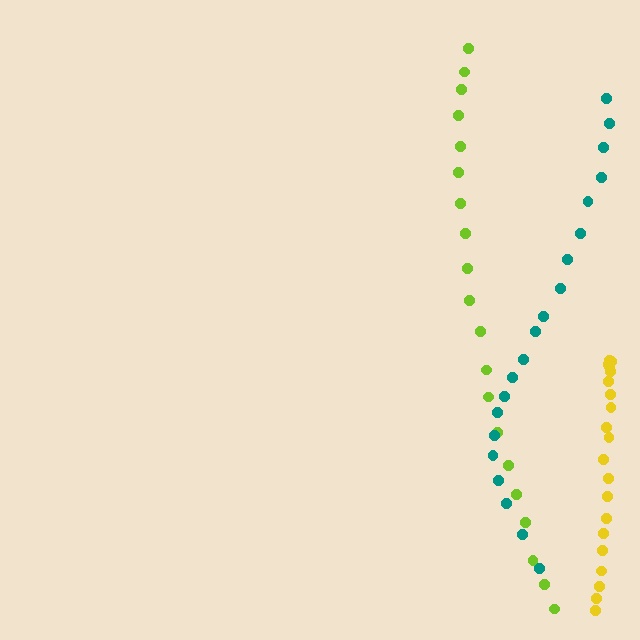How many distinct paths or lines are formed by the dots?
There are 3 distinct paths.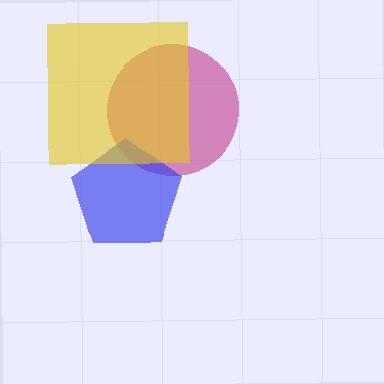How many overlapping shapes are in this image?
There are 3 overlapping shapes in the image.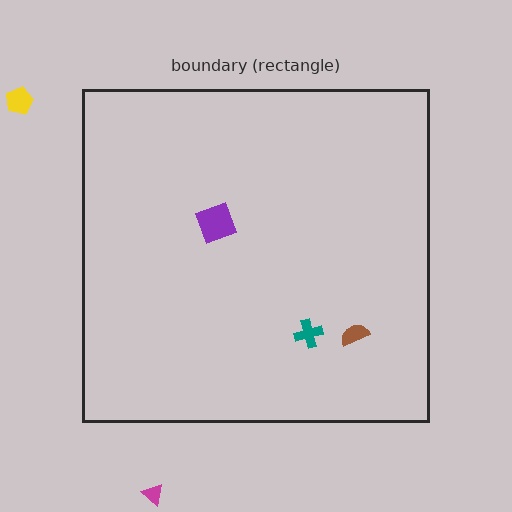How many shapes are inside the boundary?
3 inside, 2 outside.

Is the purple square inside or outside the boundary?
Inside.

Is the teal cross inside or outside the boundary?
Inside.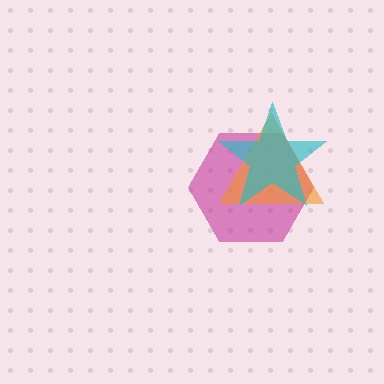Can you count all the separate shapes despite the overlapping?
Yes, there are 3 separate shapes.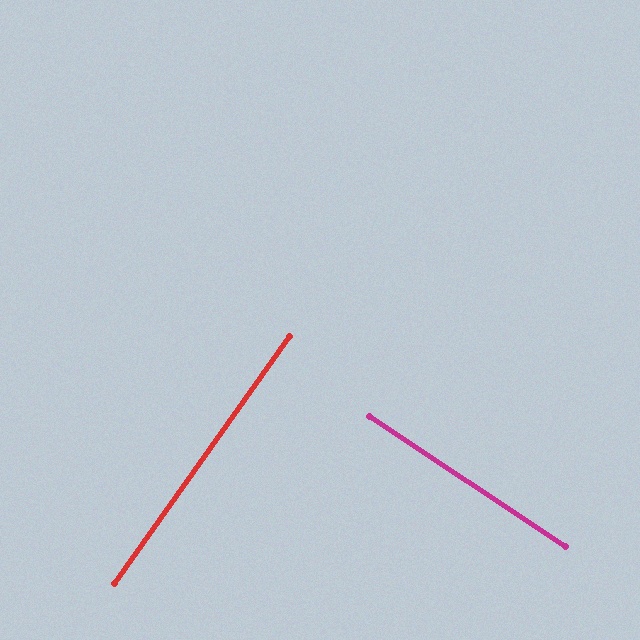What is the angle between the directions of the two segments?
Approximately 88 degrees.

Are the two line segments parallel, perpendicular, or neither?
Perpendicular — they meet at approximately 88°.